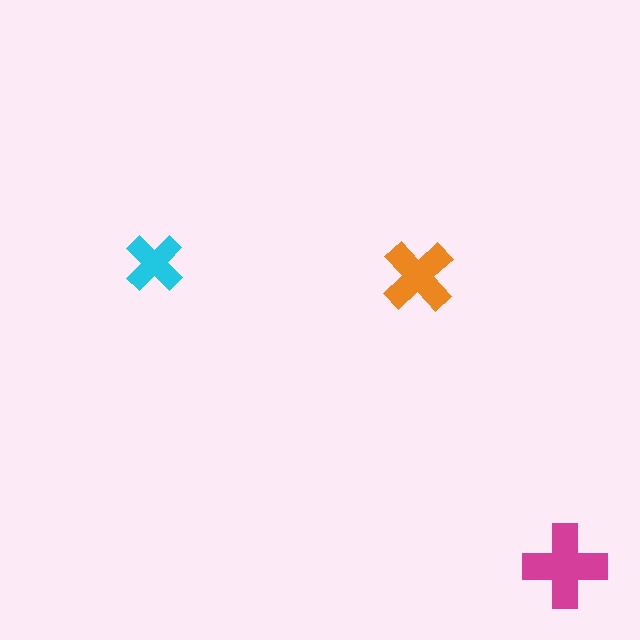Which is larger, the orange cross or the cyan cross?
The orange one.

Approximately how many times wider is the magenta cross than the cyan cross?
About 1.5 times wider.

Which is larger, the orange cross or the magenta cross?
The magenta one.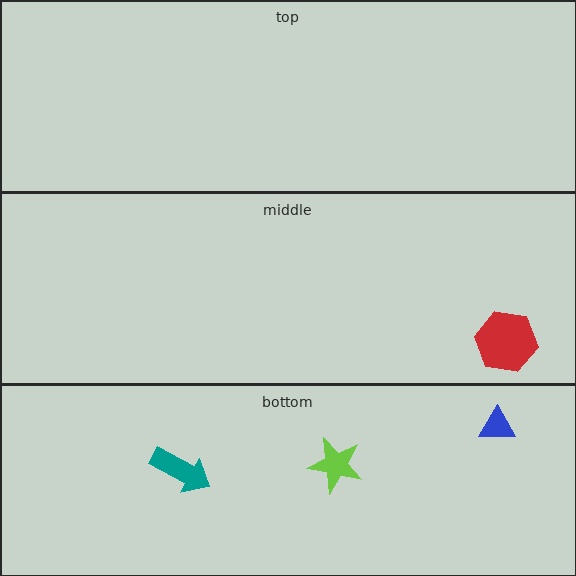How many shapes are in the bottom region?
3.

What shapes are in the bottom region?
The teal arrow, the blue triangle, the lime star.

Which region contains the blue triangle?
The bottom region.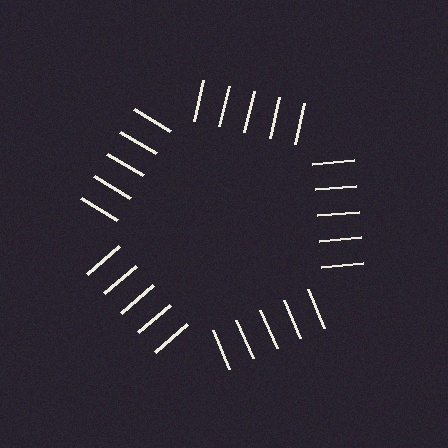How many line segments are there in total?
25 — 5 along each of the 5 edges.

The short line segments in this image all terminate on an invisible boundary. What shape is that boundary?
An illusory pentagon — the line segments terminate on its edges but no continuous stroke is drawn.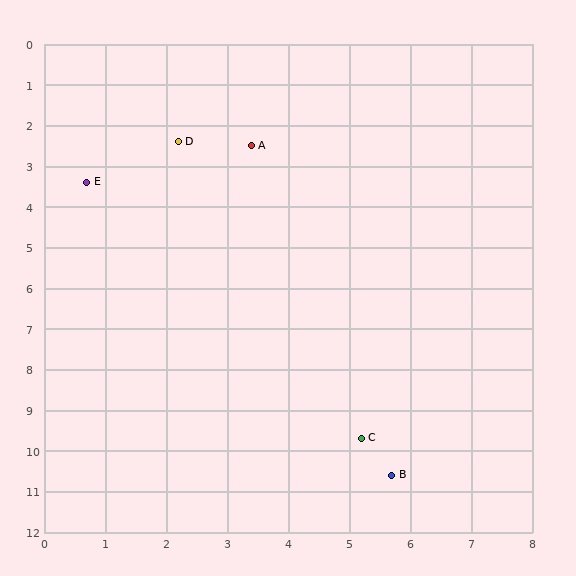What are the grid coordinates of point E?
Point E is at approximately (0.7, 3.4).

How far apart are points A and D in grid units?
Points A and D are about 1.2 grid units apart.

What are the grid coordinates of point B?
Point B is at approximately (5.7, 10.6).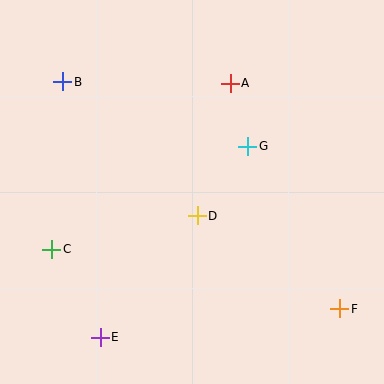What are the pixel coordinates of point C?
Point C is at (52, 249).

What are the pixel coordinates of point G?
Point G is at (248, 146).